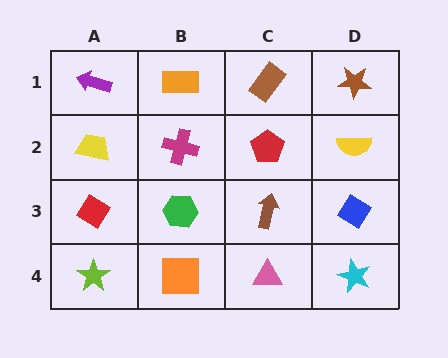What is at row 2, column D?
A yellow semicircle.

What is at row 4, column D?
A cyan star.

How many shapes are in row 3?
4 shapes.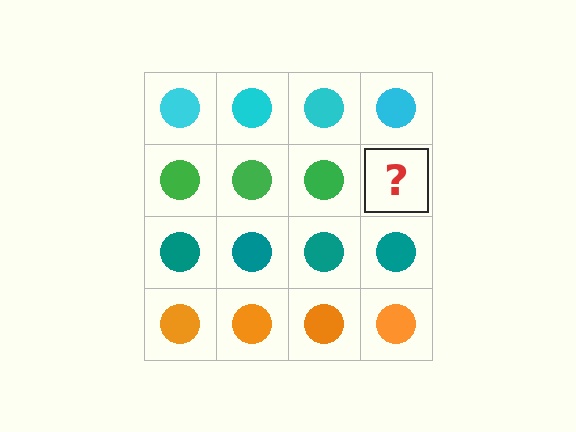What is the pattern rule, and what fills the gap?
The rule is that each row has a consistent color. The gap should be filled with a green circle.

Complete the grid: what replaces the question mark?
The question mark should be replaced with a green circle.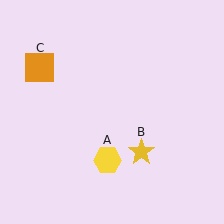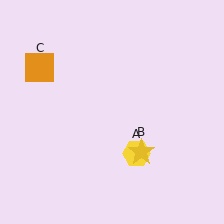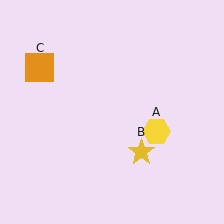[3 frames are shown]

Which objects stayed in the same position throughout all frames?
Yellow star (object B) and orange square (object C) remained stationary.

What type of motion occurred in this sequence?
The yellow hexagon (object A) rotated counterclockwise around the center of the scene.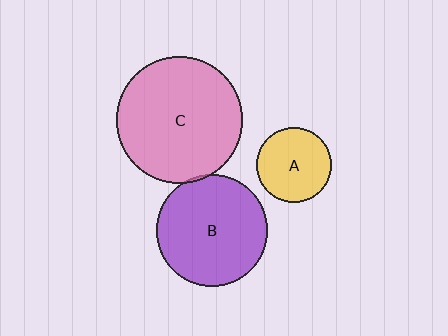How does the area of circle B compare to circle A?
Approximately 2.2 times.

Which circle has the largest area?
Circle C (pink).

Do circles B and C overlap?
Yes.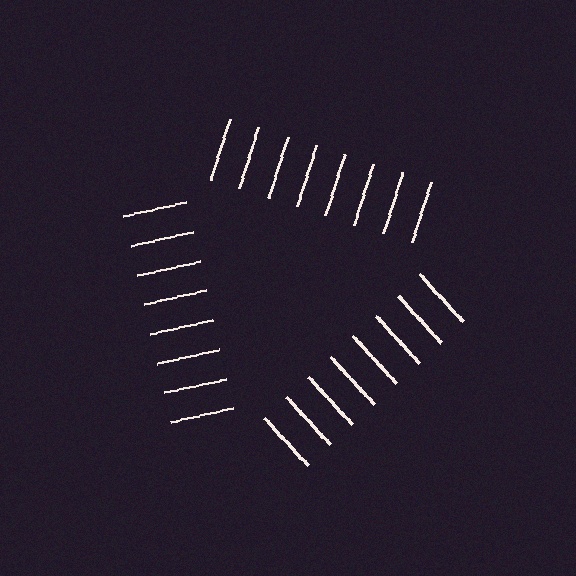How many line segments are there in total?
24 — 8 along each of the 3 edges.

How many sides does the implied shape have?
3 sides — the line-ends trace a triangle.